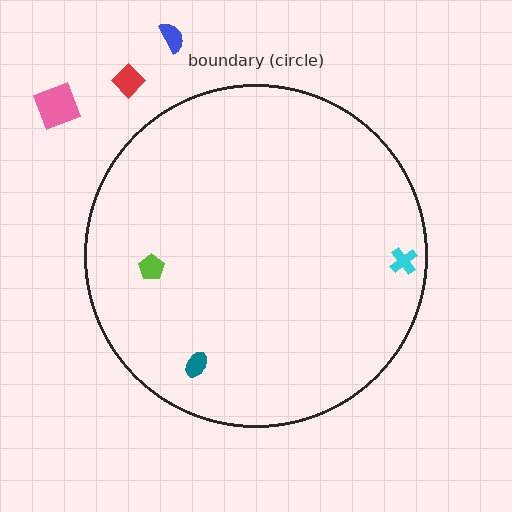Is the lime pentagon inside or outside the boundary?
Inside.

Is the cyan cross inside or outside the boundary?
Inside.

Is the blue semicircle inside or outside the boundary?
Outside.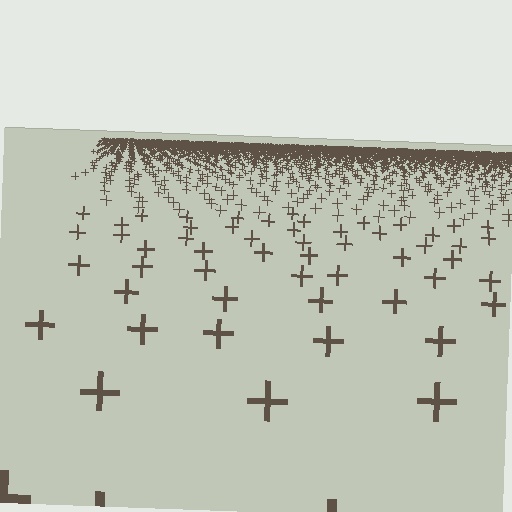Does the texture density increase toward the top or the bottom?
Density increases toward the top.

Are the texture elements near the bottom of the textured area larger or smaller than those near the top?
Larger. Near the bottom, elements are closer to the viewer and appear at a bigger on-screen size.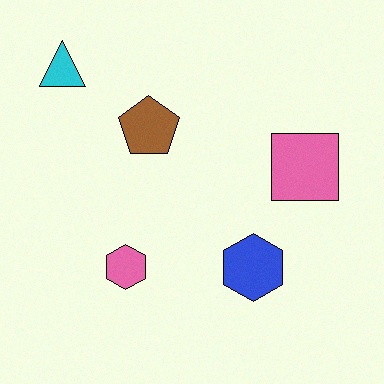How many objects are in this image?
There are 5 objects.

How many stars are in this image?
There are no stars.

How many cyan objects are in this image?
There is 1 cyan object.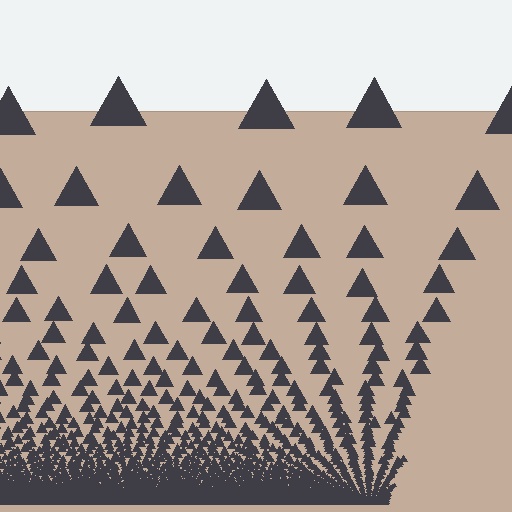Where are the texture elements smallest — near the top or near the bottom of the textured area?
Near the bottom.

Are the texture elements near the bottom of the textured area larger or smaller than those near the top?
Smaller. The gradient is inverted — elements near the bottom are smaller and denser.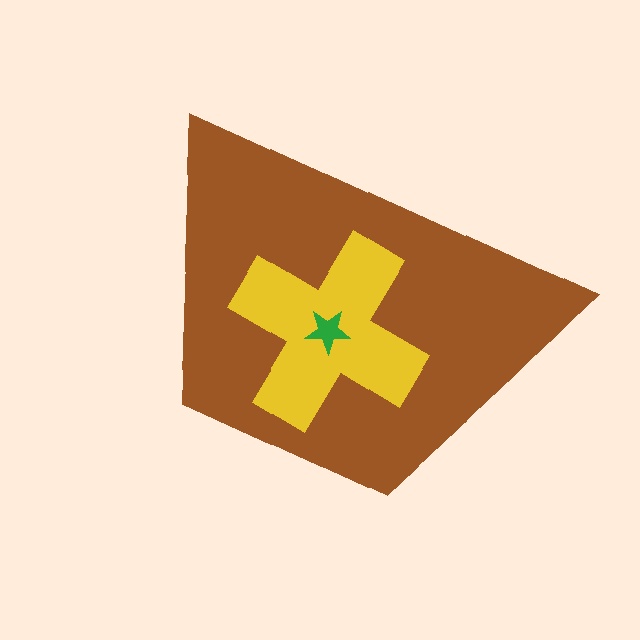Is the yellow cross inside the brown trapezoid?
Yes.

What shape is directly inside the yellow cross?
The green star.